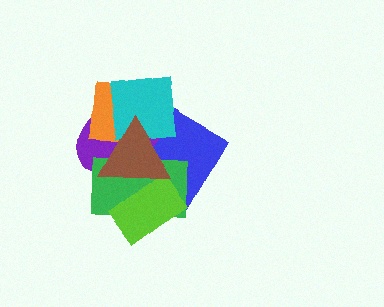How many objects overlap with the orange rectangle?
3 objects overlap with the orange rectangle.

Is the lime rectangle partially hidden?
Yes, it is partially covered by another shape.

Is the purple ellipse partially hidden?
Yes, it is partially covered by another shape.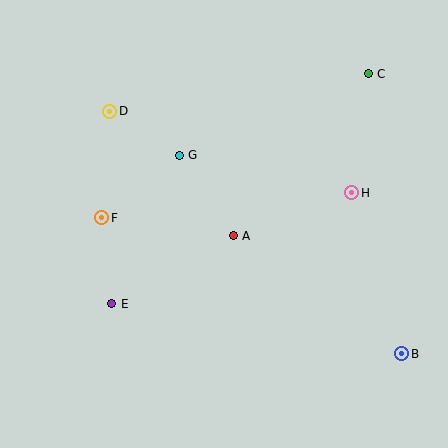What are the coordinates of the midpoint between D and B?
The midpoint between D and B is at (256, 232).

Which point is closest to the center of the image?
Point A at (233, 236) is closest to the center.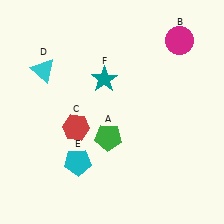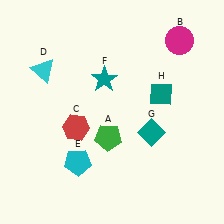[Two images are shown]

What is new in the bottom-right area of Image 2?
A teal diamond (G) was added in the bottom-right area of Image 2.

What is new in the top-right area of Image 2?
A teal diamond (H) was added in the top-right area of Image 2.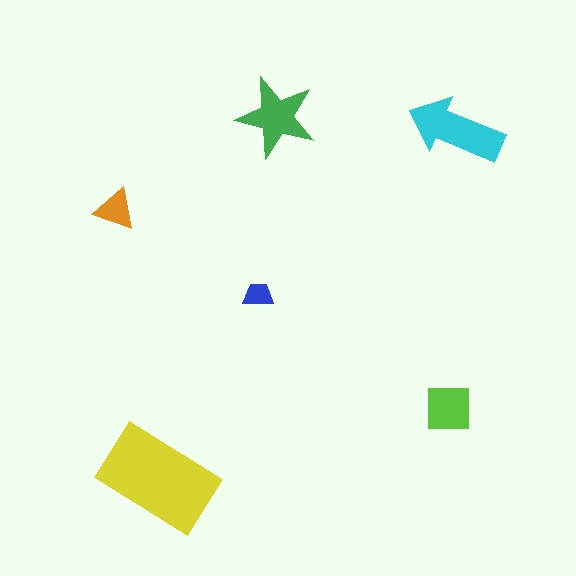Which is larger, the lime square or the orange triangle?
The lime square.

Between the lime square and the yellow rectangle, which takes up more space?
The yellow rectangle.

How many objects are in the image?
There are 6 objects in the image.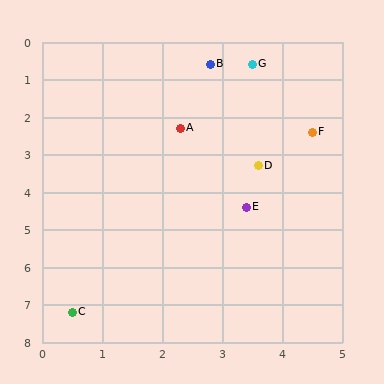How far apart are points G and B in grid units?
Points G and B are about 0.7 grid units apart.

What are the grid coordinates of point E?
Point E is at approximately (3.4, 4.4).